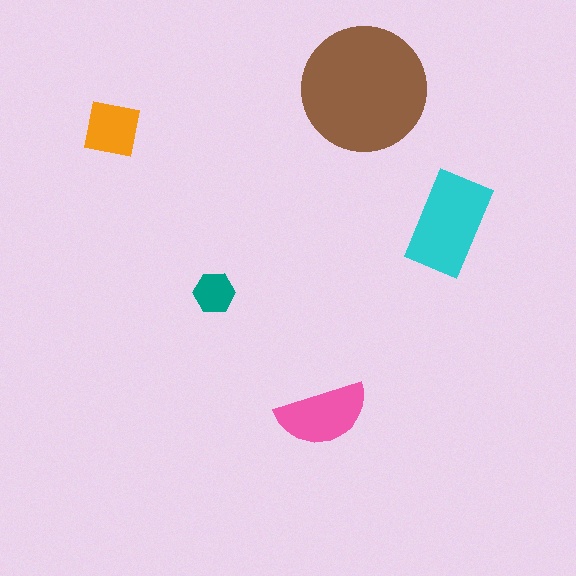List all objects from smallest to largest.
The teal hexagon, the orange square, the pink semicircle, the cyan rectangle, the brown circle.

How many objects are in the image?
There are 5 objects in the image.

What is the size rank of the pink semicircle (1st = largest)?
3rd.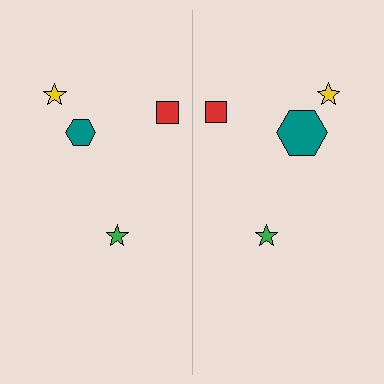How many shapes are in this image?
There are 8 shapes in this image.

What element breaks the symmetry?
The teal hexagon on the right side has a different size than its mirror counterpart.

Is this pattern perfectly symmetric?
No, the pattern is not perfectly symmetric. The teal hexagon on the right side has a different size than its mirror counterpart.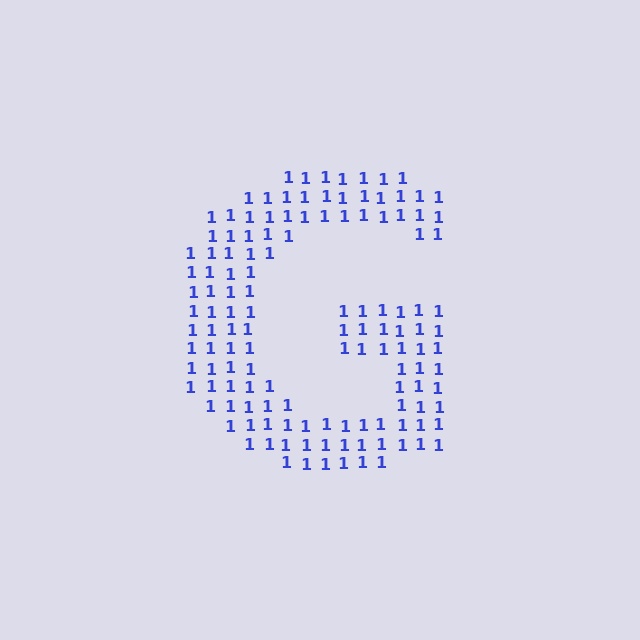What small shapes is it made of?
It is made of small digit 1's.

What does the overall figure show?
The overall figure shows the letter G.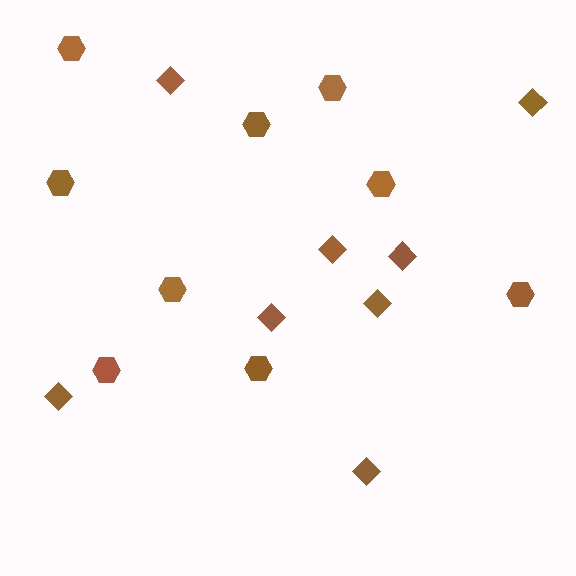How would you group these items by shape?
There are 2 groups: one group of hexagons (9) and one group of diamonds (8).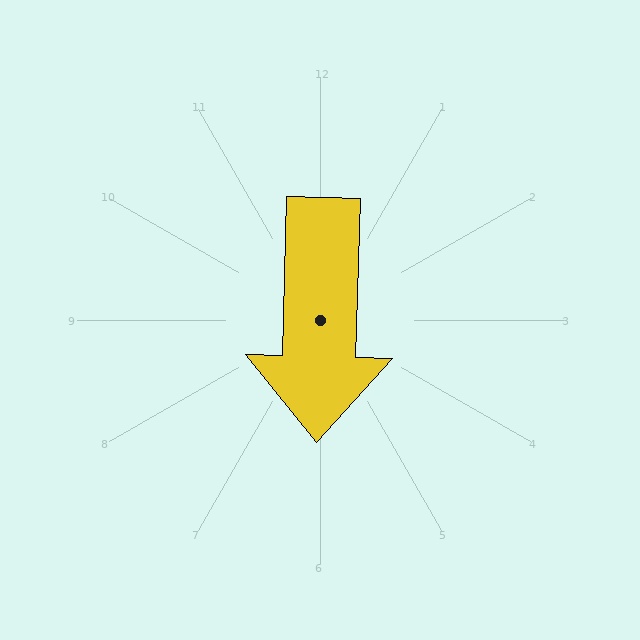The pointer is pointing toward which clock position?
Roughly 6 o'clock.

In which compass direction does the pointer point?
South.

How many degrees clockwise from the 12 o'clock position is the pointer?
Approximately 182 degrees.